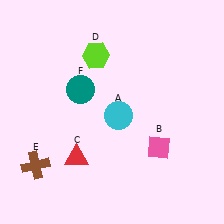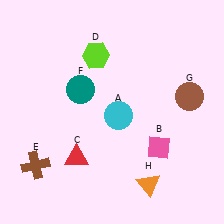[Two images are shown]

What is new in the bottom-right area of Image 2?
An orange triangle (H) was added in the bottom-right area of Image 2.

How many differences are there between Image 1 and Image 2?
There are 2 differences between the two images.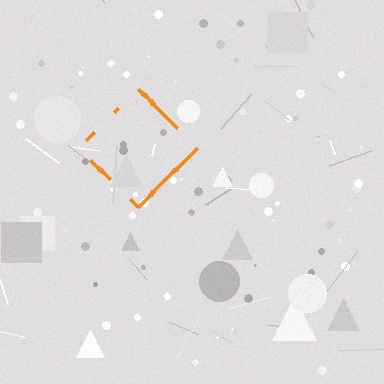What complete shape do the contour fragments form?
The contour fragments form a diamond.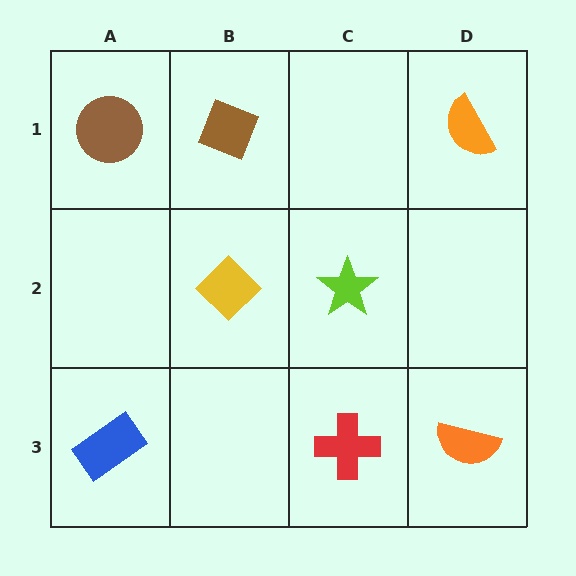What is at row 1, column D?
An orange semicircle.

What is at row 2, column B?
A yellow diamond.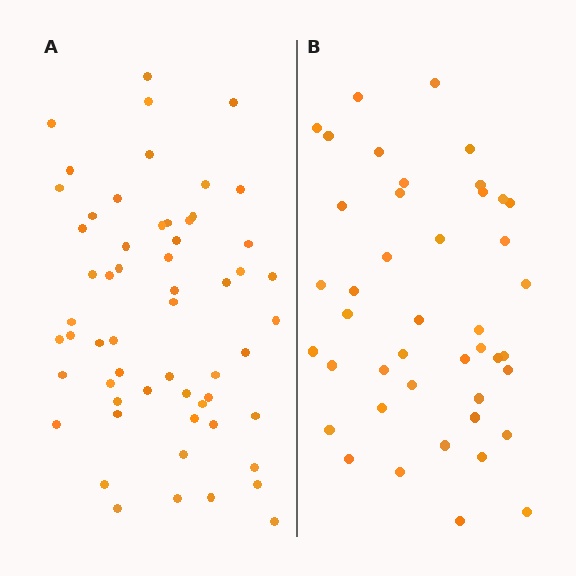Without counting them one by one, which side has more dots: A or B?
Region A (the left region) has more dots.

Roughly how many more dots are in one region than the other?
Region A has approximately 15 more dots than region B.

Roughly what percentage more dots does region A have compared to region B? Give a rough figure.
About 35% more.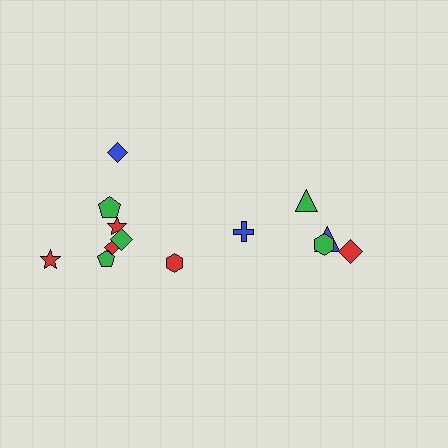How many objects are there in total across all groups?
There are 13 objects.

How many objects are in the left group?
There are 8 objects.